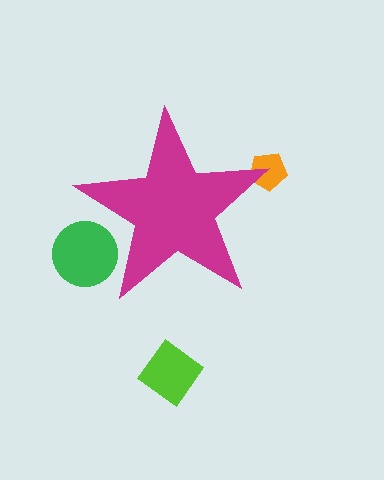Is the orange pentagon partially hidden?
Yes, the orange pentagon is partially hidden behind the magenta star.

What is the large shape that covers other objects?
A magenta star.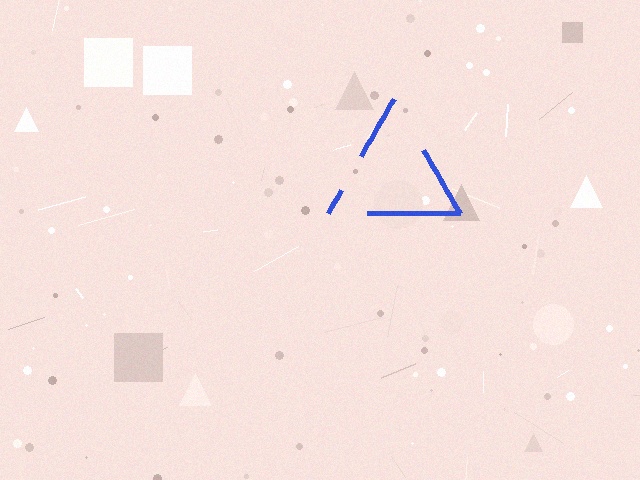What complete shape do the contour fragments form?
The contour fragments form a triangle.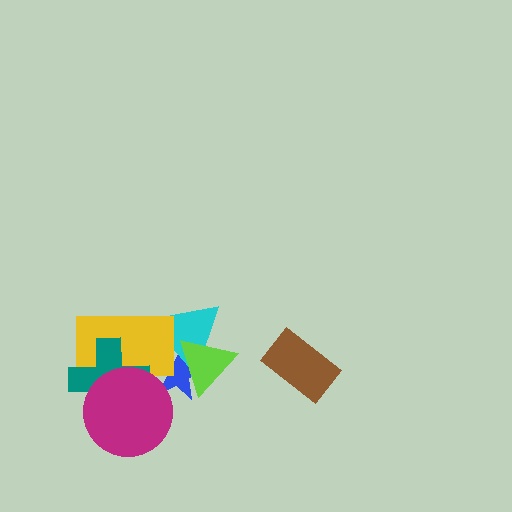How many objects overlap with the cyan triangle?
3 objects overlap with the cyan triangle.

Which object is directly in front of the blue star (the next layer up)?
The cyan triangle is directly in front of the blue star.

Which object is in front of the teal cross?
The magenta circle is in front of the teal cross.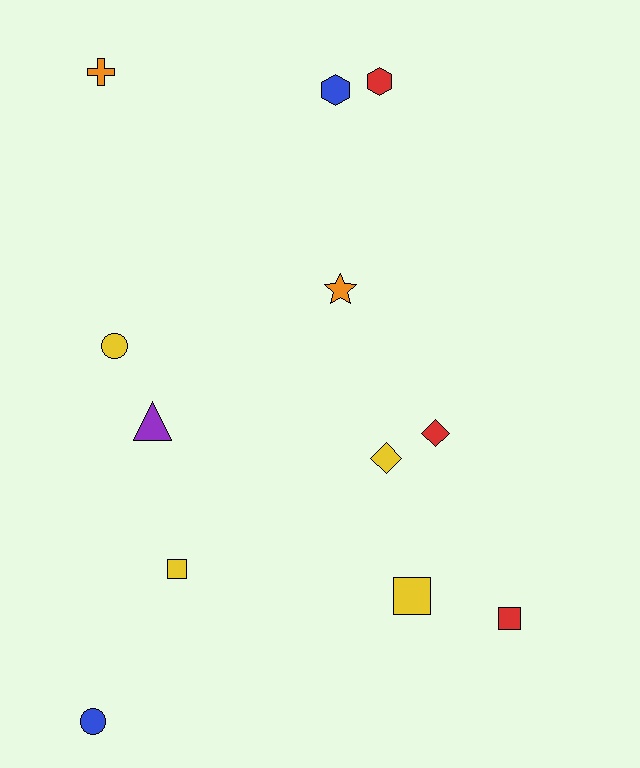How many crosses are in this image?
There is 1 cross.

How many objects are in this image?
There are 12 objects.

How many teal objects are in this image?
There are no teal objects.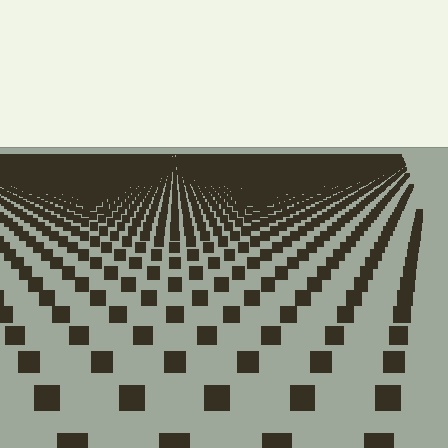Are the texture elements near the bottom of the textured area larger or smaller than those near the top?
Larger. Near the bottom, elements are closer to the viewer and appear at a bigger on-screen size.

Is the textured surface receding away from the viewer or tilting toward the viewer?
The surface is receding away from the viewer. Texture elements get smaller and denser toward the top.